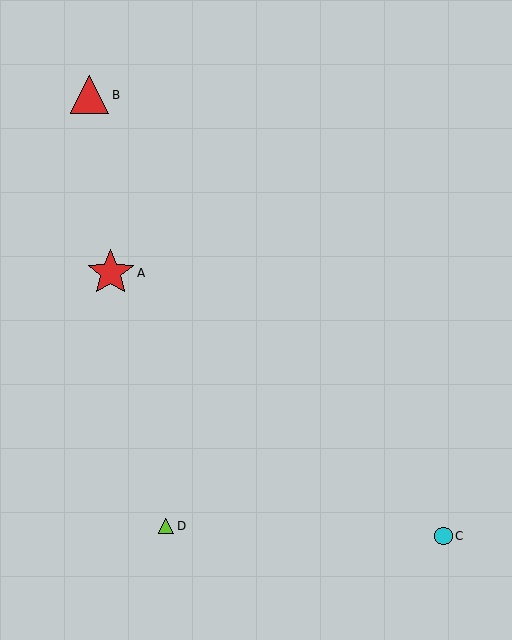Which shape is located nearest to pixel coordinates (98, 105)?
The red triangle (labeled B) at (90, 95) is nearest to that location.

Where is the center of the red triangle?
The center of the red triangle is at (90, 95).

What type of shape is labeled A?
Shape A is a red star.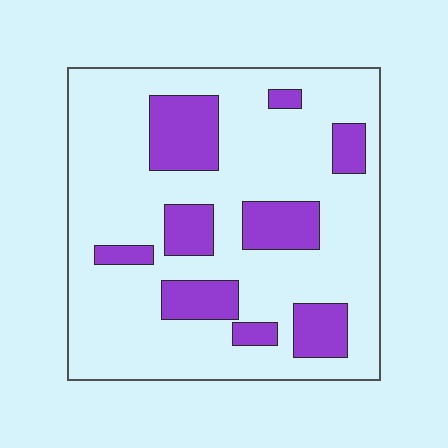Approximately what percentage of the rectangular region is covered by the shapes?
Approximately 25%.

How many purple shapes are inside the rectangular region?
9.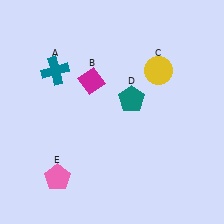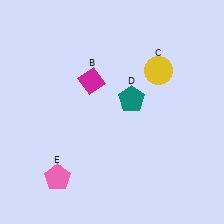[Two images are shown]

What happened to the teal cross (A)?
The teal cross (A) was removed in Image 2. It was in the top-left area of Image 1.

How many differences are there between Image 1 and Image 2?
There is 1 difference between the two images.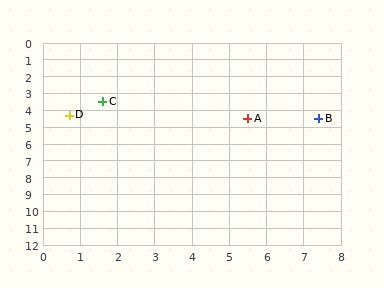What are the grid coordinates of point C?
Point C is at approximately (1.6, 3.5).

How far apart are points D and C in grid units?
Points D and C are about 1.2 grid units apart.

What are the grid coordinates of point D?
Point D is at approximately (0.7, 4.3).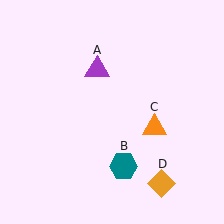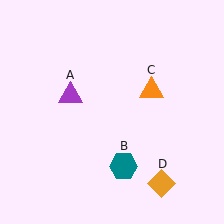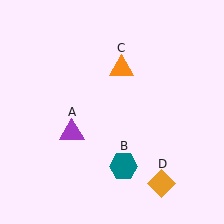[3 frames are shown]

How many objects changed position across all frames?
2 objects changed position: purple triangle (object A), orange triangle (object C).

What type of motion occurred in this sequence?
The purple triangle (object A), orange triangle (object C) rotated counterclockwise around the center of the scene.